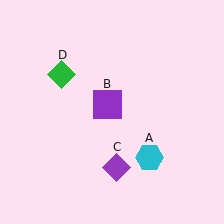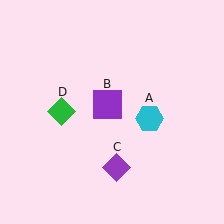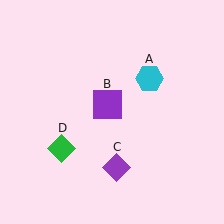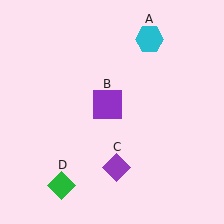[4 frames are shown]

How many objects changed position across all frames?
2 objects changed position: cyan hexagon (object A), green diamond (object D).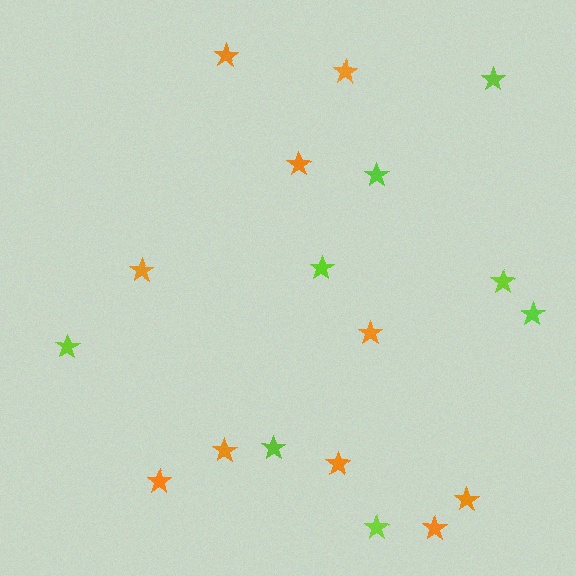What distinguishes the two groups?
There are 2 groups: one group of orange stars (10) and one group of lime stars (8).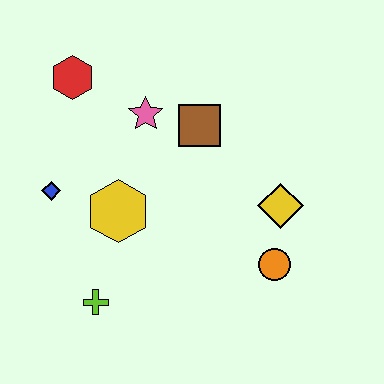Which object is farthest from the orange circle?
The red hexagon is farthest from the orange circle.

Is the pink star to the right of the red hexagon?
Yes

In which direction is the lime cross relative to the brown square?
The lime cross is below the brown square.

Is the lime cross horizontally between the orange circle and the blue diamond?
Yes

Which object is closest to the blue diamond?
The yellow hexagon is closest to the blue diamond.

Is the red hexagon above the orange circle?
Yes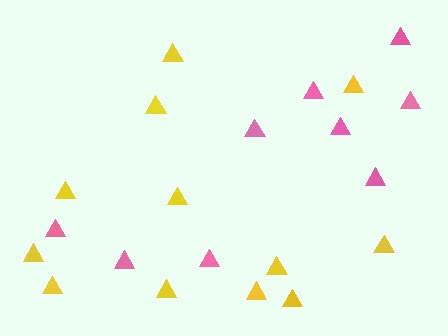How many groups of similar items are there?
There are 2 groups: one group of pink triangles (9) and one group of yellow triangles (12).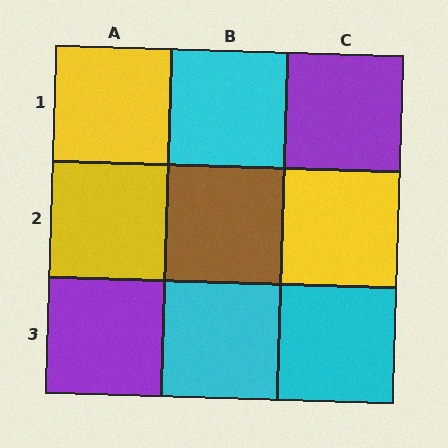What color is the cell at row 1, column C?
Purple.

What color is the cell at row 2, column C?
Yellow.